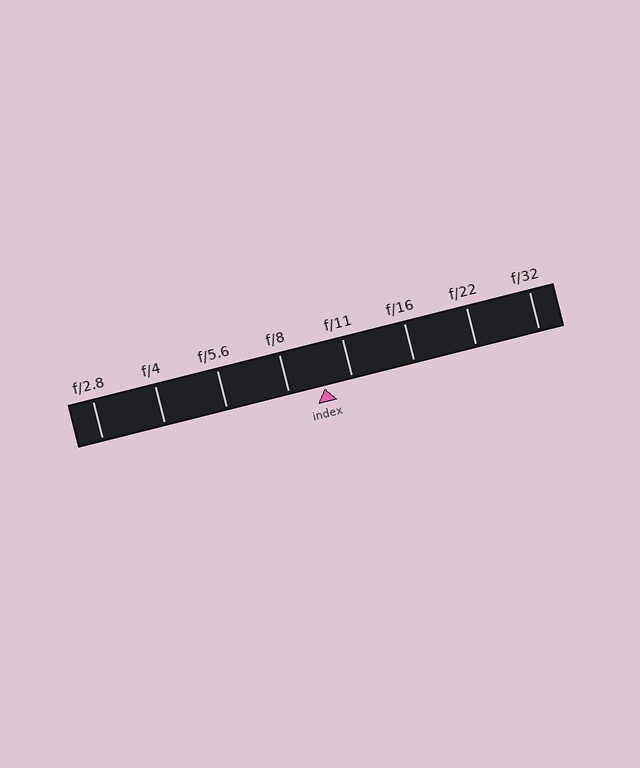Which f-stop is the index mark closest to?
The index mark is closest to f/11.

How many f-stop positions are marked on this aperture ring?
There are 8 f-stop positions marked.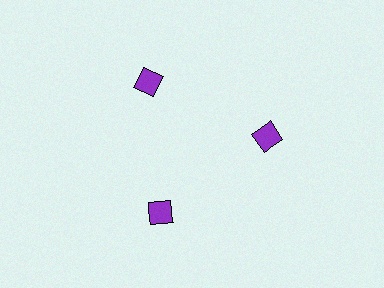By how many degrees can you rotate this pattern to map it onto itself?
The pattern maps onto itself every 120 degrees of rotation.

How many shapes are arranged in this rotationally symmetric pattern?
There are 3 shapes, arranged in 3 groups of 1.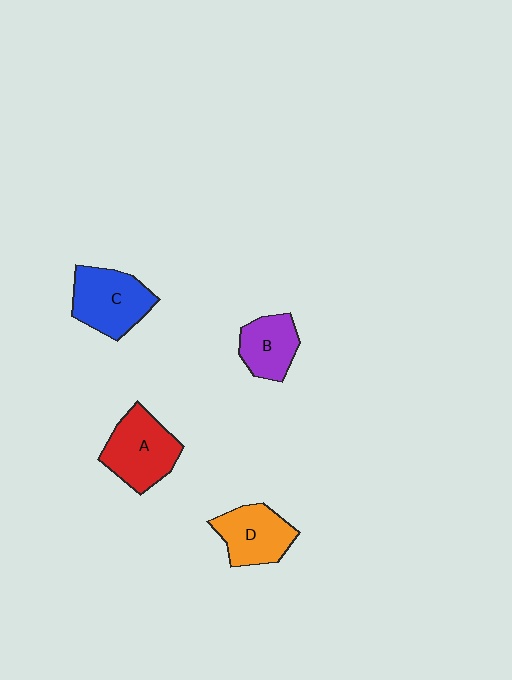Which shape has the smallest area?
Shape B (purple).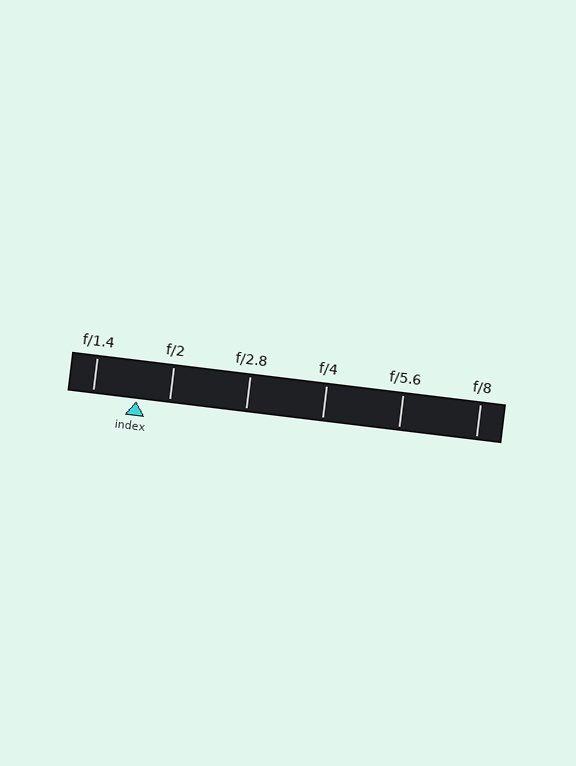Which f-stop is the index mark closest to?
The index mark is closest to f/2.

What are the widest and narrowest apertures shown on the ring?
The widest aperture shown is f/1.4 and the narrowest is f/8.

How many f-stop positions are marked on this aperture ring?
There are 6 f-stop positions marked.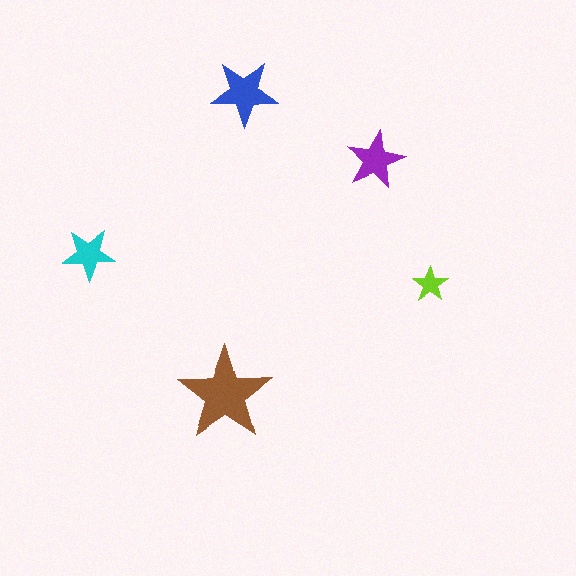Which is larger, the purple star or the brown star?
The brown one.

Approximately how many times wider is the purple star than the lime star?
About 1.5 times wider.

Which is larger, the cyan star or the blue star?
The blue one.